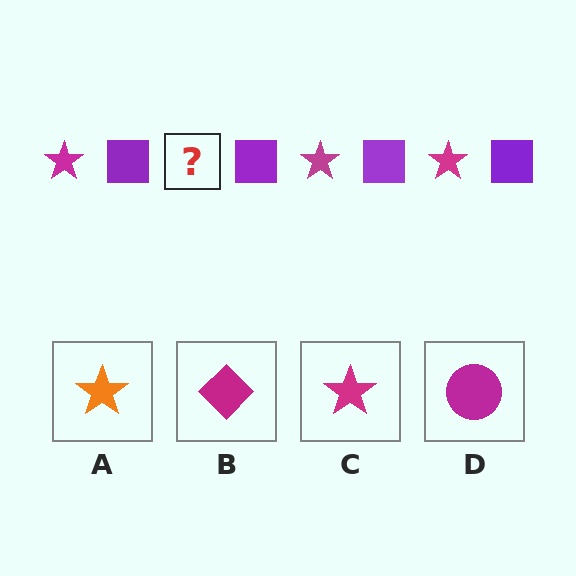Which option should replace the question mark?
Option C.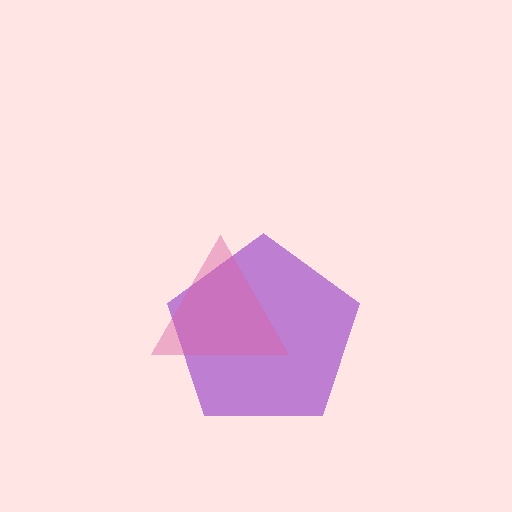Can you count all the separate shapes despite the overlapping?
Yes, there are 2 separate shapes.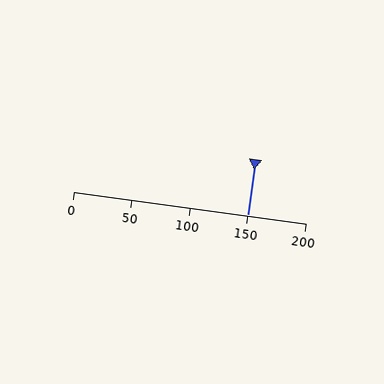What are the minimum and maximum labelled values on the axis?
The axis runs from 0 to 200.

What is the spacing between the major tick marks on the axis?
The major ticks are spaced 50 apart.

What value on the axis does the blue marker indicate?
The marker indicates approximately 150.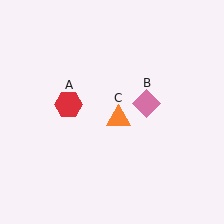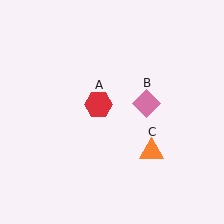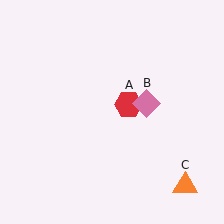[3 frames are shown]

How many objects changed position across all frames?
2 objects changed position: red hexagon (object A), orange triangle (object C).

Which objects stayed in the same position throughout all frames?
Pink diamond (object B) remained stationary.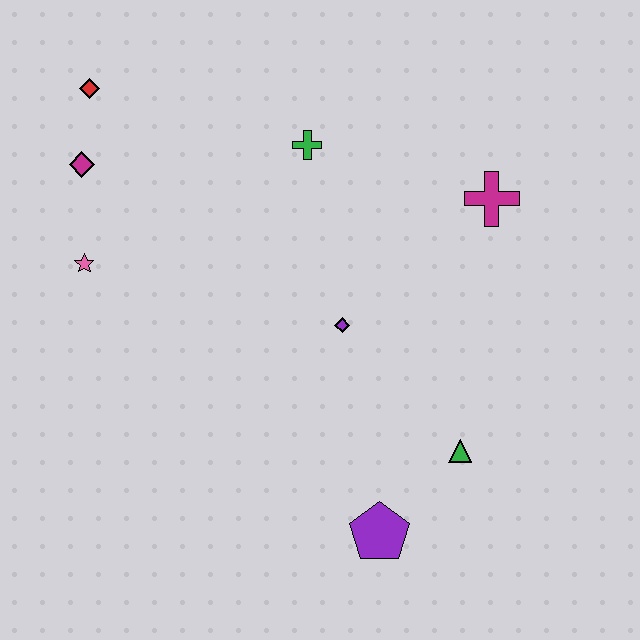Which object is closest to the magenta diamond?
The red diamond is closest to the magenta diamond.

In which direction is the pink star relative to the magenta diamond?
The pink star is below the magenta diamond.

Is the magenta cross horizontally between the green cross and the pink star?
No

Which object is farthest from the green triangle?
The red diamond is farthest from the green triangle.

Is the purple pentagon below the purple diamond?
Yes